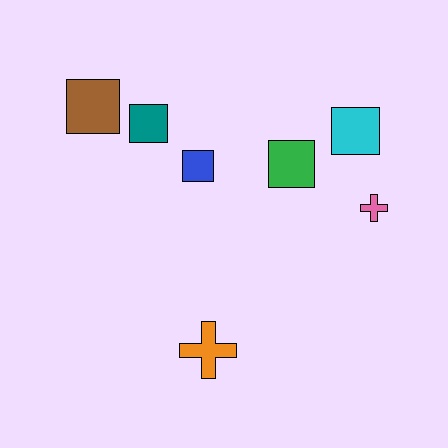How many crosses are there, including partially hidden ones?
There are 2 crosses.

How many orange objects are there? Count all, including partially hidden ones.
There is 1 orange object.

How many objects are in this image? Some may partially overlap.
There are 7 objects.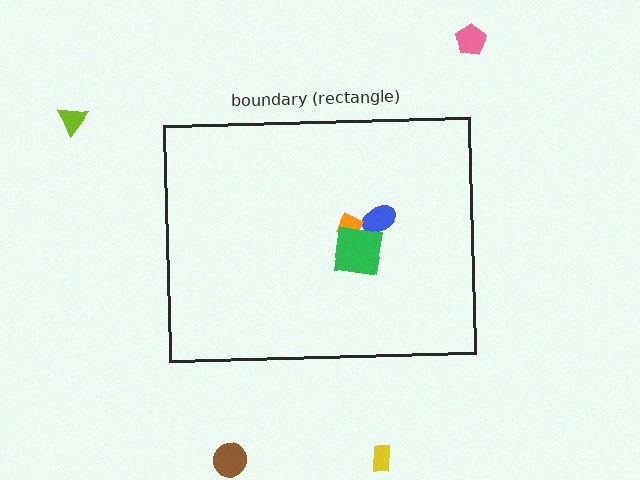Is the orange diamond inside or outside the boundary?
Inside.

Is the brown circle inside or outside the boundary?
Outside.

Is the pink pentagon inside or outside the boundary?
Outside.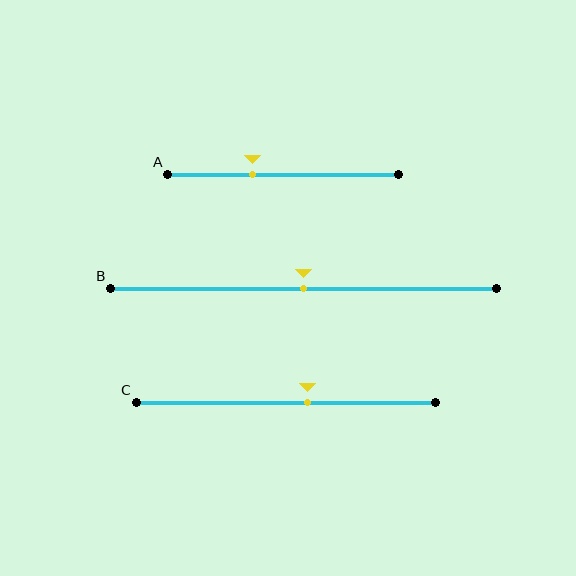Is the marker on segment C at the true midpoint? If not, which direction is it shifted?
No, the marker on segment C is shifted to the right by about 7% of the segment length.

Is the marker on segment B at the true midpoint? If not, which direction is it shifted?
Yes, the marker on segment B is at the true midpoint.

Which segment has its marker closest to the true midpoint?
Segment B has its marker closest to the true midpoint.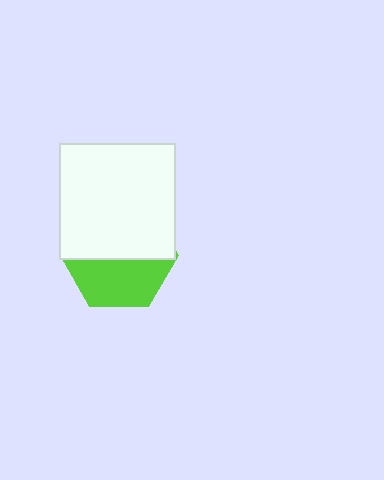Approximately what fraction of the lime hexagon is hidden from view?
Roughly 55% of the lime hexagon is hidden behind the white square.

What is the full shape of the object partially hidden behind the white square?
The partially hidden object is a lime hexagon.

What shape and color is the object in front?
The object in front is a white square.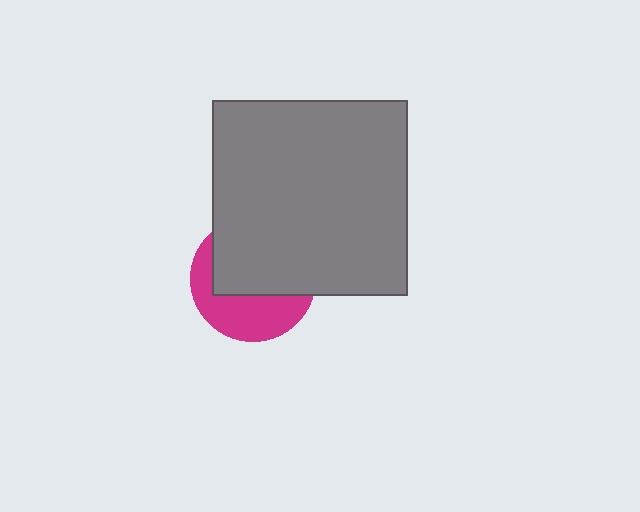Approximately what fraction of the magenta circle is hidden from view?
Roughly 58% of the magenta circle is hidden behind the gray square.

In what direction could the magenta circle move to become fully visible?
The magenta circle could move down. That would shift it out from behind the gray square entirely.